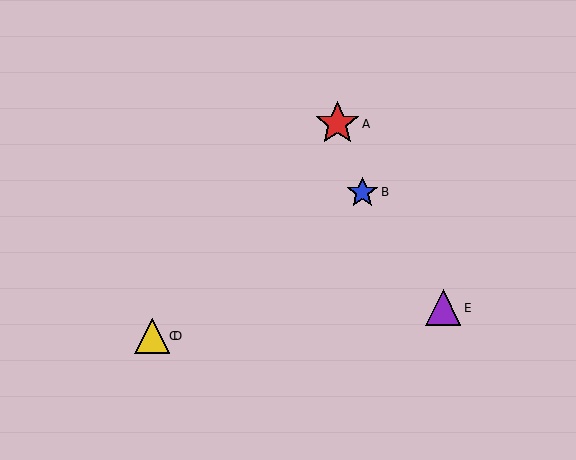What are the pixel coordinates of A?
Object A is at (337, 124).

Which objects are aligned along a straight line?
Objects B, C, D are aligned along a straight line.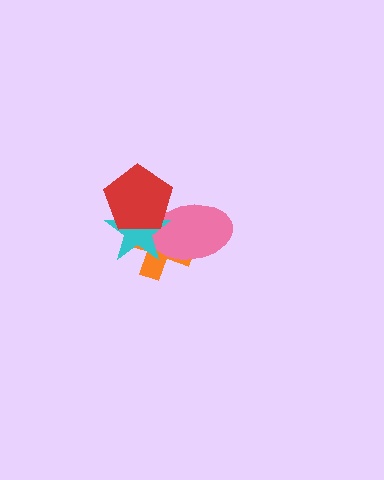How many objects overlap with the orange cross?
3 objects overlap with the orange cross.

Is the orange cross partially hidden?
Yes, it is partially covered by another shape.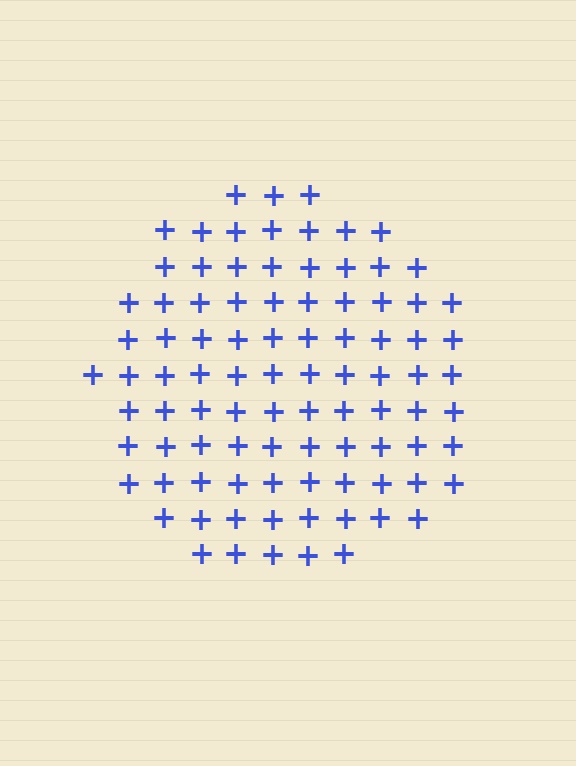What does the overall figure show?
The overall figure shows a circle.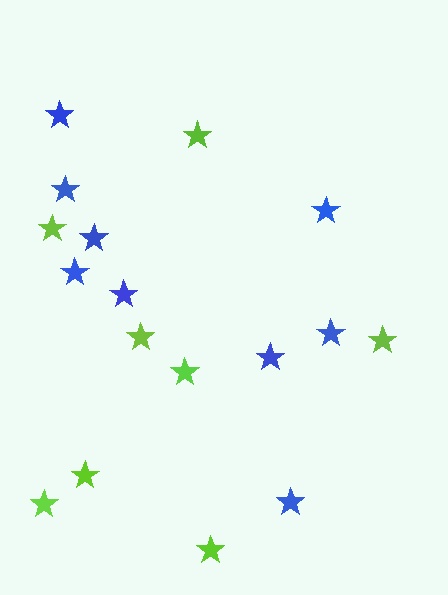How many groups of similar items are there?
There are 2 groups: one group of blue stars (9) and one group of lime stars (8).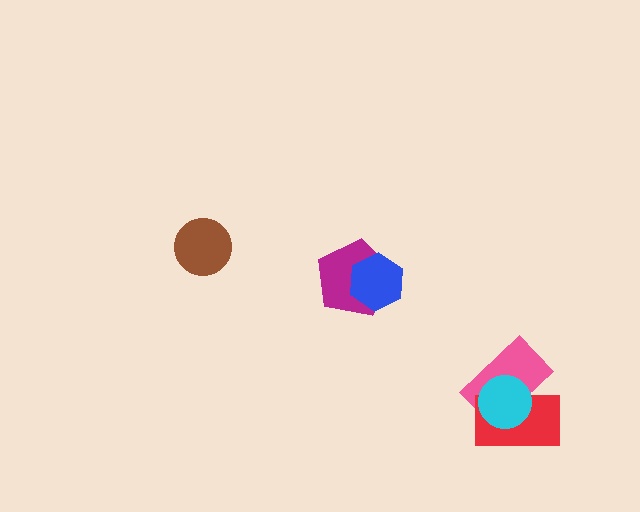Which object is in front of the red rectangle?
The cyan circle is in front of the red rectangle.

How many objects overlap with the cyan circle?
2 objects overlap with the cyan circle.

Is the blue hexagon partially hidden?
No, no other shape covers it.